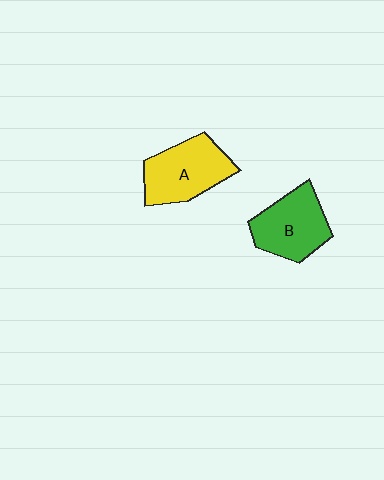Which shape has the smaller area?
Shape B (green).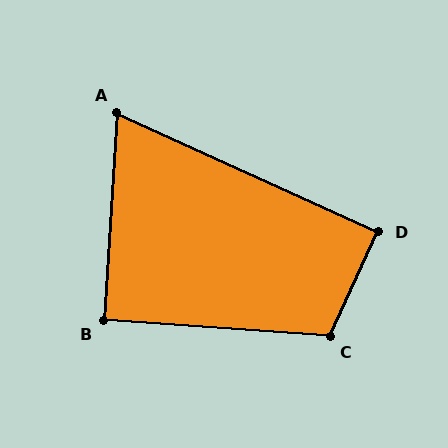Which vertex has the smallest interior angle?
A, at approximately 69 degrees.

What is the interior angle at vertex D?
Approximately 90 degrees (approximately right).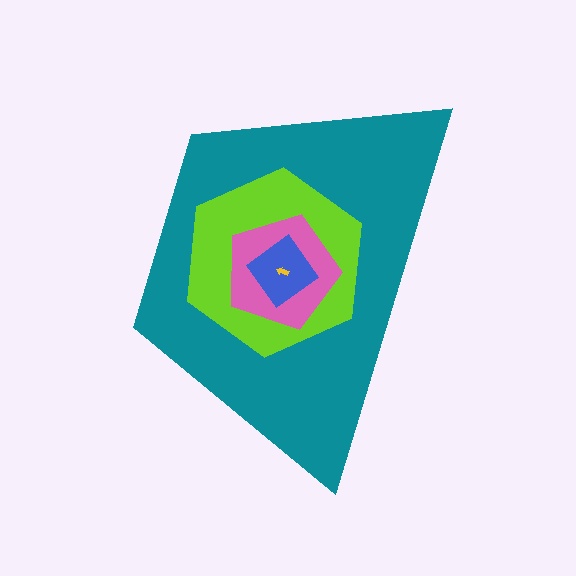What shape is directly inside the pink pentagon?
The blue diamond.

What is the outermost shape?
The teal trapezoid.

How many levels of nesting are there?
5.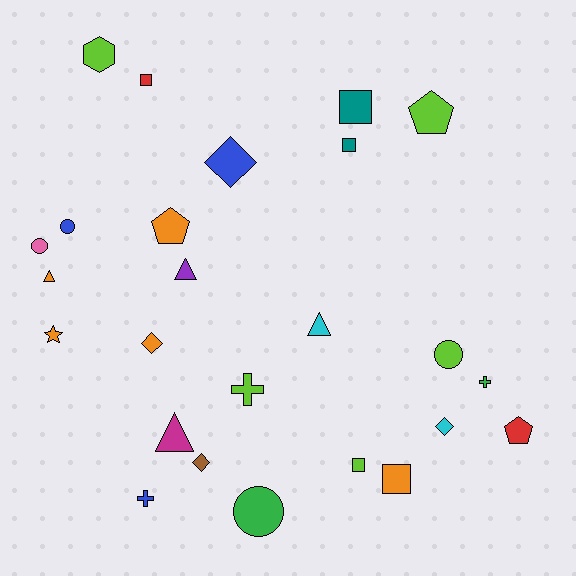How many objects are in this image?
There are 25 objects.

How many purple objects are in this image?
There is 1 purple object.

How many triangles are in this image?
There are 4 triangles.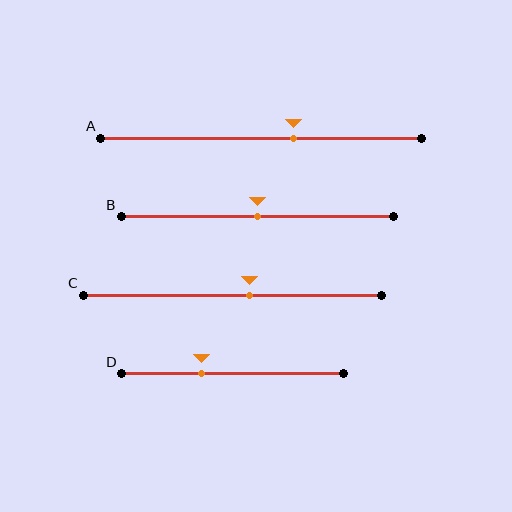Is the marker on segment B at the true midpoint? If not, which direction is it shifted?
Yes, the marker on segment B is at the true midpoint.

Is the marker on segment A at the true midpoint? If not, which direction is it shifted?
No, the marker on segment A is shifted to the right by about 10% of the segment length.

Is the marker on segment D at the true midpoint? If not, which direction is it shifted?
No, the marker on segment D is shifted to the left by about 14% of the segment length.